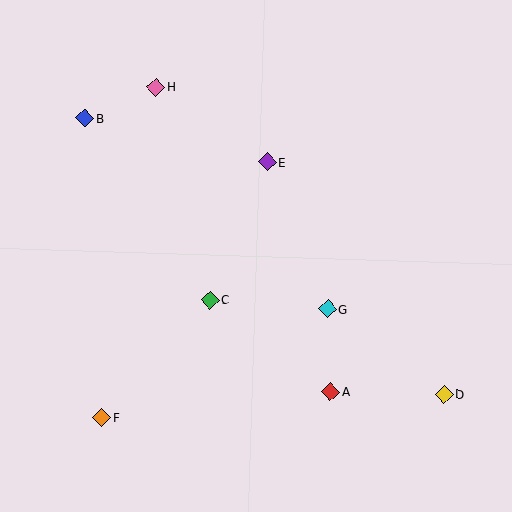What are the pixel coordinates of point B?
Point B is at (85, 118).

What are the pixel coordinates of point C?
Point C is at (210, 300).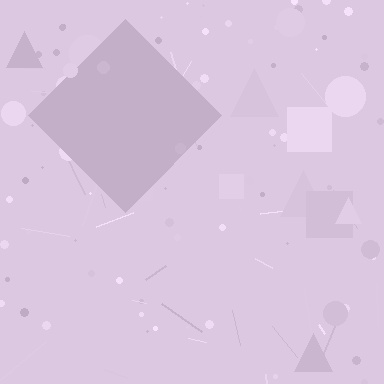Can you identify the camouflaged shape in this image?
The camouflaged shape is a diamond.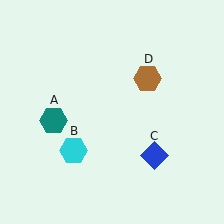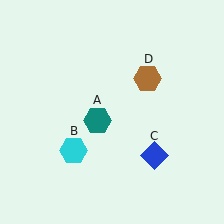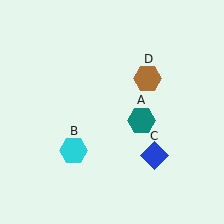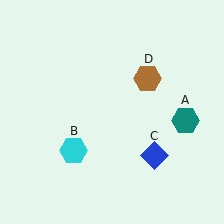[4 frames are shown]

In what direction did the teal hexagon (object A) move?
The teal hexagon (object A) moved right.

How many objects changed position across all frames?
1 object changed position: teal hexagon (object A).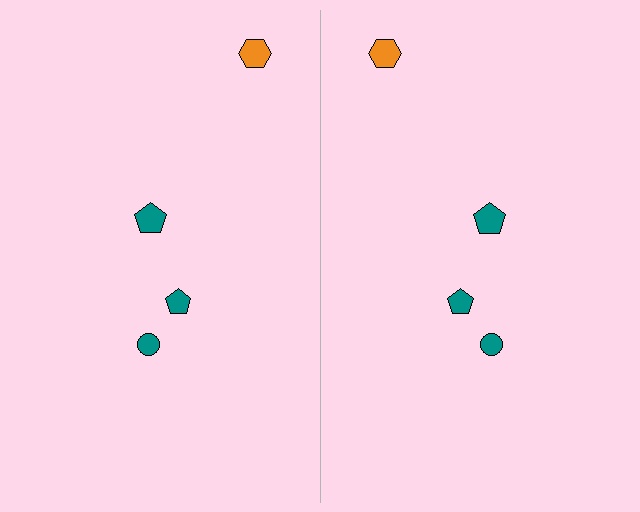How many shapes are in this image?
There are 8 shapes in this image.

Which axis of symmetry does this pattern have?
The pattern has a vertical axis of symmetry running through the center of the image.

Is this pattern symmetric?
Yes, this pattern has bilateral (reflection) symmetry.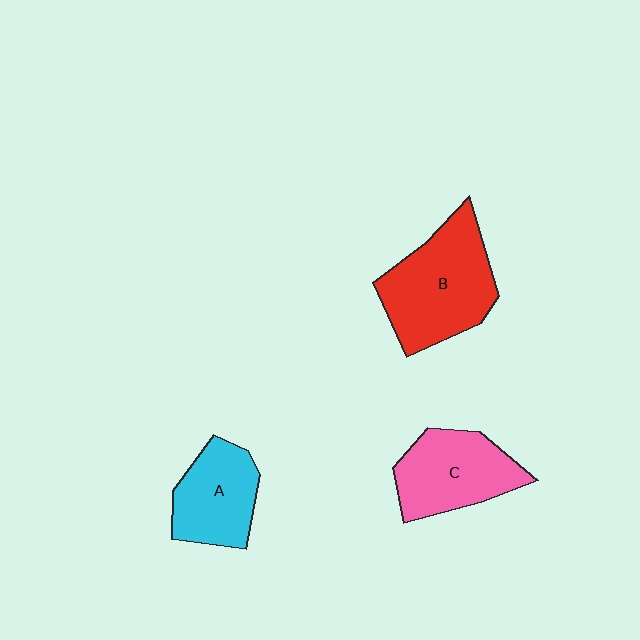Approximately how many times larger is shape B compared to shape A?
Approximately 1.5 times.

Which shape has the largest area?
Shape B (red).